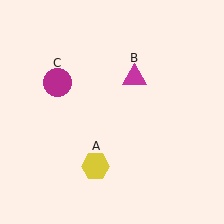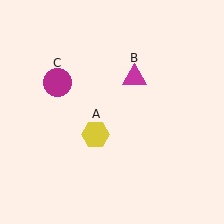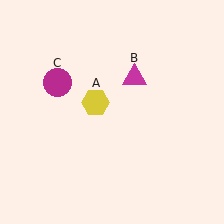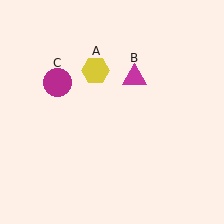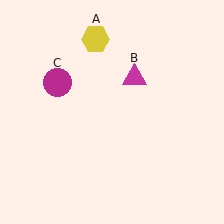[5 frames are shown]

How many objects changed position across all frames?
1 object changed position: yellow hexagon (object A).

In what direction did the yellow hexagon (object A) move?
The yellow hexagon (object A) moved up.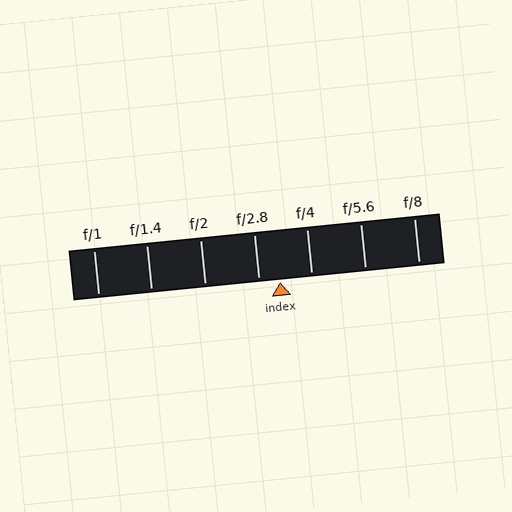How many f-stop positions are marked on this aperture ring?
There are 7 f-stop positions marked.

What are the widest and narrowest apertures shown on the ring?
The widest aperture shown is f/1 and the narrowest is f/8.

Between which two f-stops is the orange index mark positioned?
The index mark is between f/2.8 and f/4.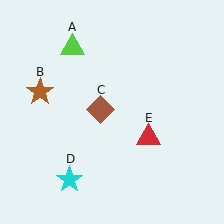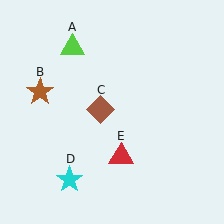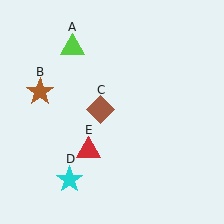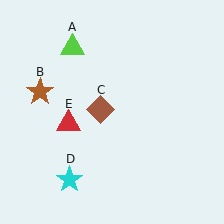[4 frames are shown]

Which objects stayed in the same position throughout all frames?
Lime triangle (object A) and brown star (object B) and brown diamond (object C) and cyan star (object D) remained stationary.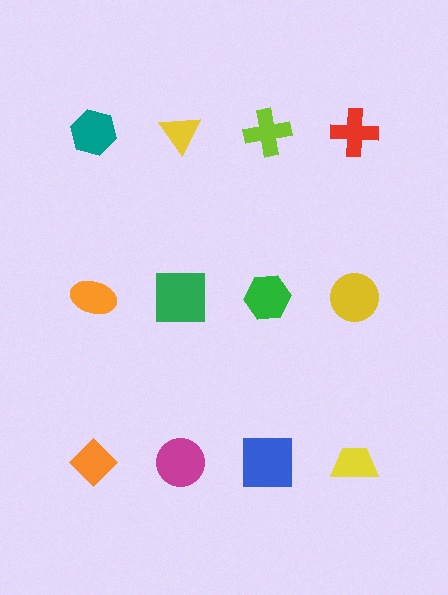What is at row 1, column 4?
A red cross.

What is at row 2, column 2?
A green square.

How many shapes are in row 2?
4 shapes.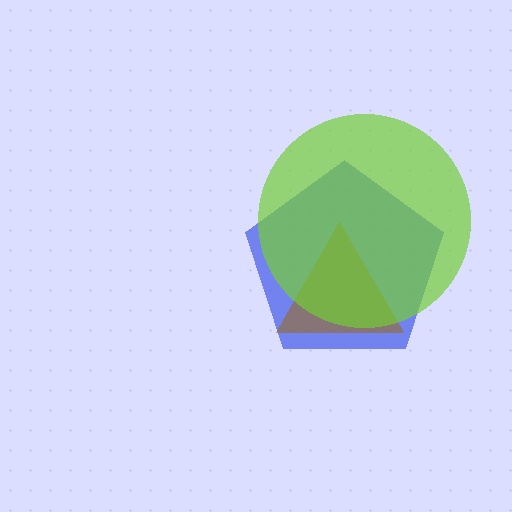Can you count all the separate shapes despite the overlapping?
Yes, there are 3 separate shapes.